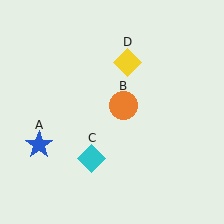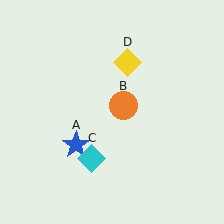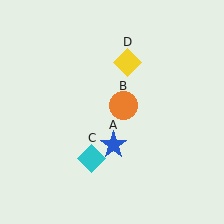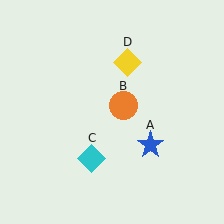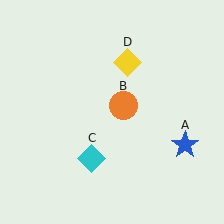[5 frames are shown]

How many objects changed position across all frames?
1 object changed position: blue star (object A).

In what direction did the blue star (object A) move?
The blue star (object A) moved right.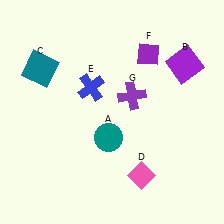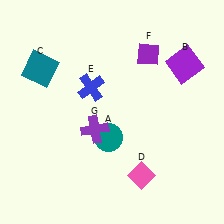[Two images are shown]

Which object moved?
The purple cross (G) moved left.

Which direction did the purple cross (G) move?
The purple cross (G) moved left.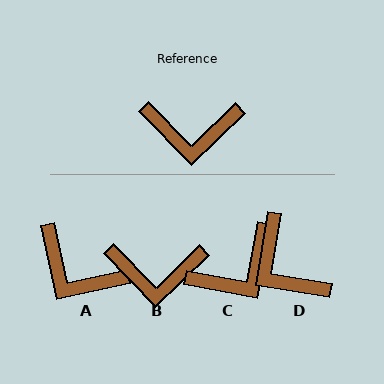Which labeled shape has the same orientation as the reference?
B.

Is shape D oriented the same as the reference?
No, it is off by about 54 degrees.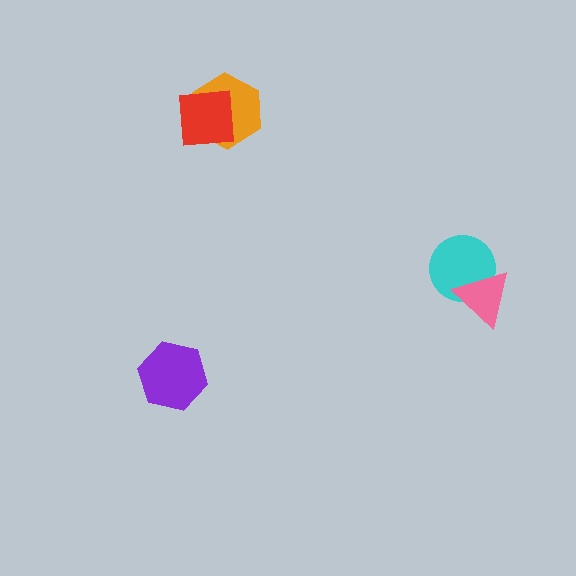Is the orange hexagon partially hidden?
Yes, it is partially covered by another shape.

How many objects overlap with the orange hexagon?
1 object overlaps with the orange hexagon.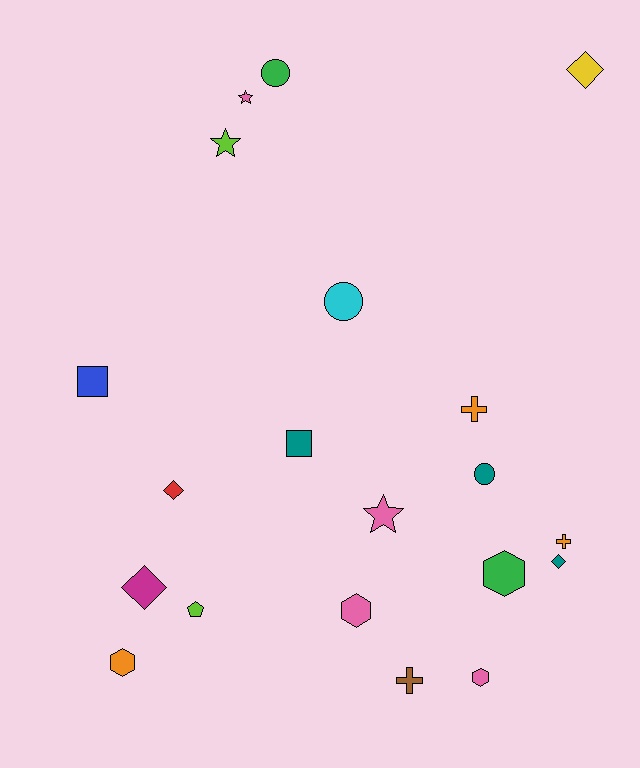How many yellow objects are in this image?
There is 1 yellow object.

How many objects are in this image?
There are 20 objects.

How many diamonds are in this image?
There are 4 diamonds.